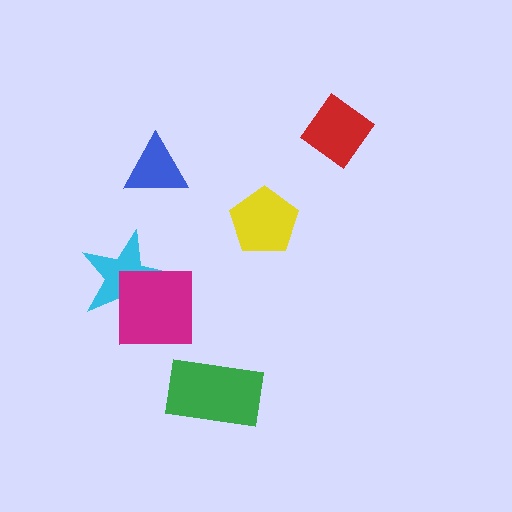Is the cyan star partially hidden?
Yes, it is partially covered by another shape.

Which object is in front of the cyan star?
The magenta square is in front of the cyan star.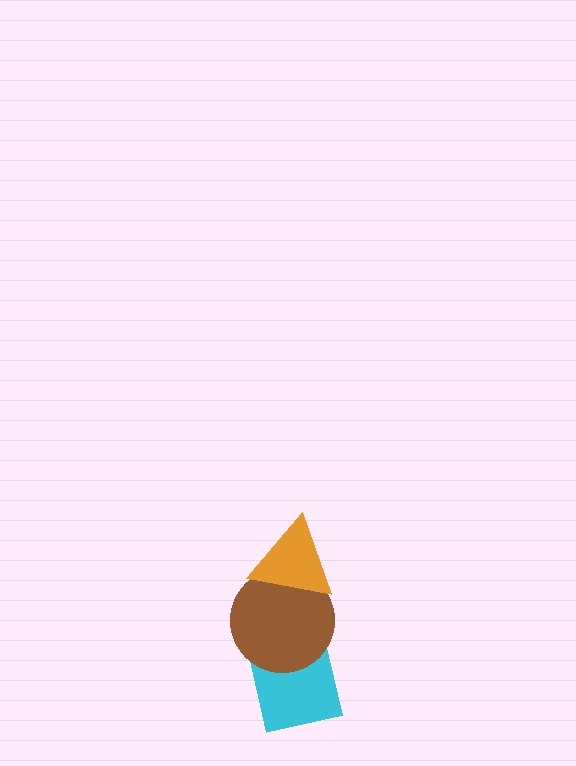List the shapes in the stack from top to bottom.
From top to bottom: the orange triangle, the brown circle, the cyan square.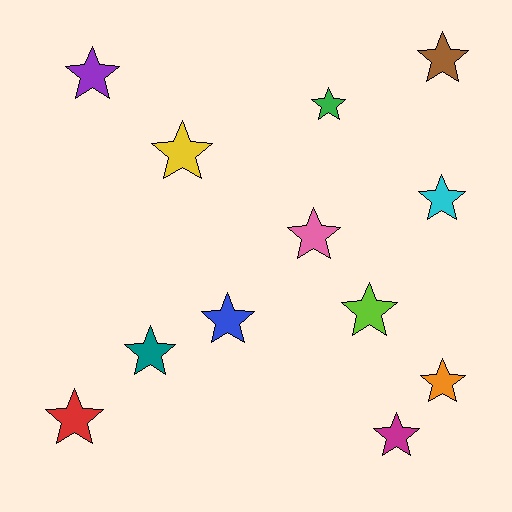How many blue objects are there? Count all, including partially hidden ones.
There is 1 blue object.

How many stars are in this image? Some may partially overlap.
There are 12 stars.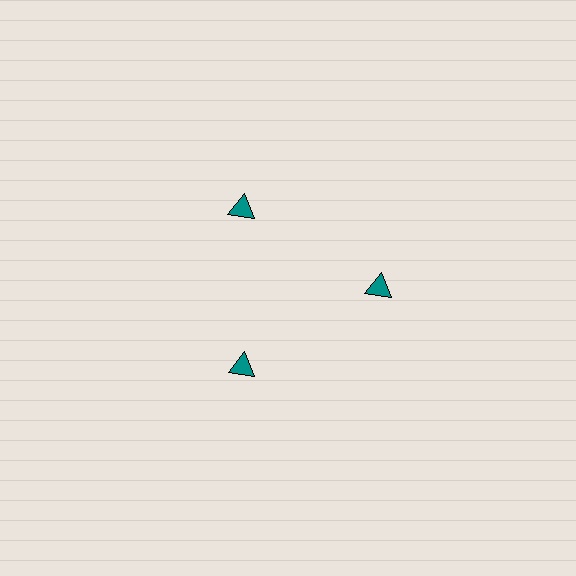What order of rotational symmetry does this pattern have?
This pattern has 3-fold rotational symmetry.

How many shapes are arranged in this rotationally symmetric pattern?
There are 3 shapes, arranged in 3 groups of 1.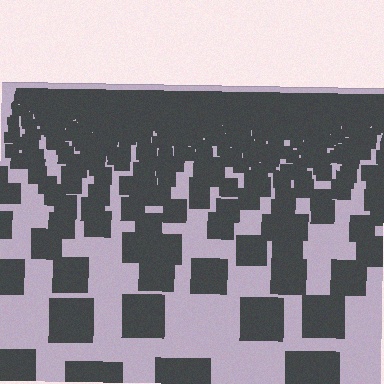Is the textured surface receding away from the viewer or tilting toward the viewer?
The surface is receding away from the viewer. Texture elements get smaller and denser toward the top.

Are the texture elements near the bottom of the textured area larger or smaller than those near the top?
Larger. Near the bottom, elements are closer to the viewer and appear at a bigger on-screen size.